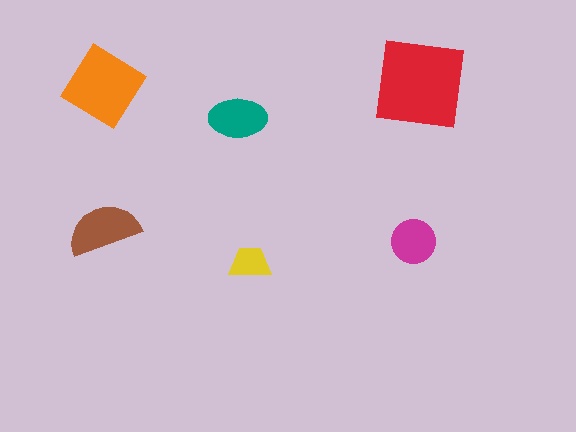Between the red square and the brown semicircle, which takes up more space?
The red square.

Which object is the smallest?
The yellow trapezoid.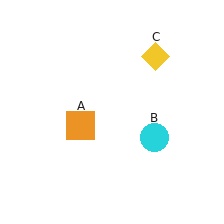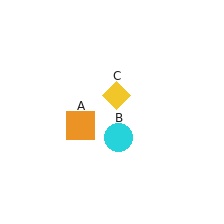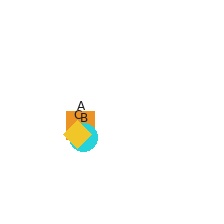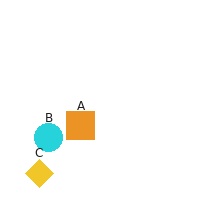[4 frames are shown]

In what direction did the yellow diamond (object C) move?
The yellow diamond (object C) moved down and to the left.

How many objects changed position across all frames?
2 objects changed position: cyan circle (object B), yellow diamond (object C).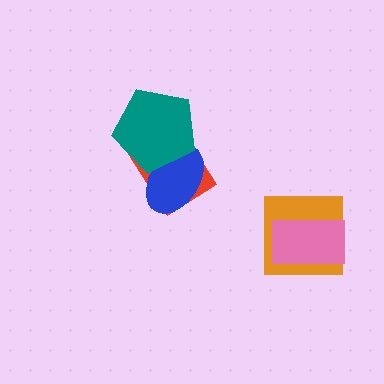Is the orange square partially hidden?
Yes, it is partially covered by another shape.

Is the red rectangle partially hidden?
Yes, it is partially covered by another shape.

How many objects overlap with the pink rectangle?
1 object overlaps with the pink rectangle.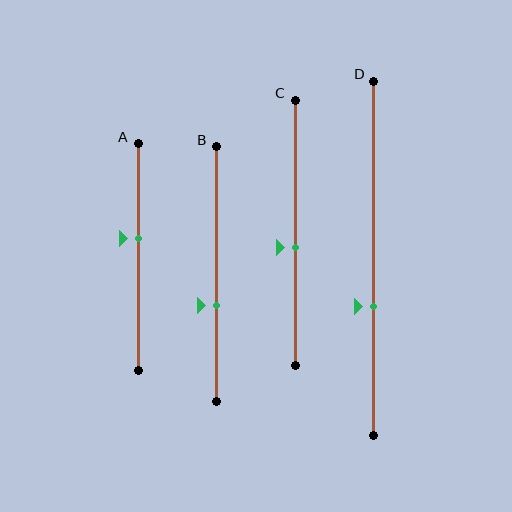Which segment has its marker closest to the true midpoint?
Segment C has its marker closest to the true midpoint.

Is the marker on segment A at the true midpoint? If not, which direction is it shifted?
No, the marker on segment A is shifted upward by about 8% of the segment length.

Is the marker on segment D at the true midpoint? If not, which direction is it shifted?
No, the marker on segment D is shifted downward by about 14% of the segment length.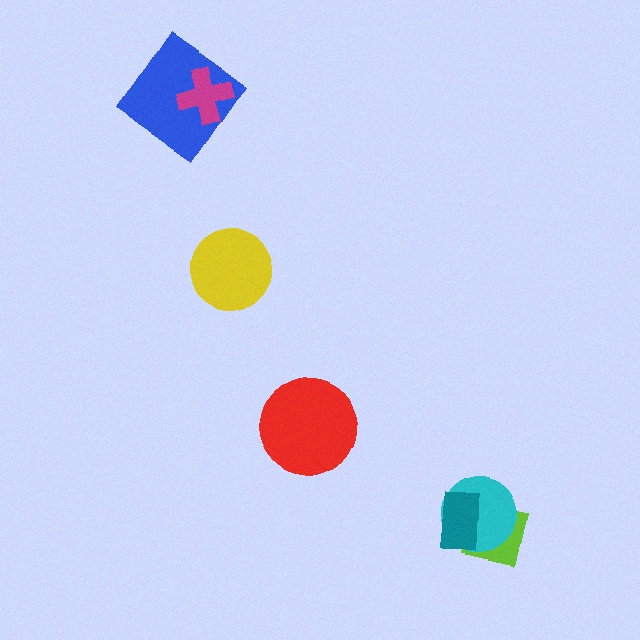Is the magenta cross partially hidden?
No, no other shape covers it.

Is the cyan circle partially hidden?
Yes, it is partially covered by another shape.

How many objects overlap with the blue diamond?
1 object overlaps with the blue diamond.